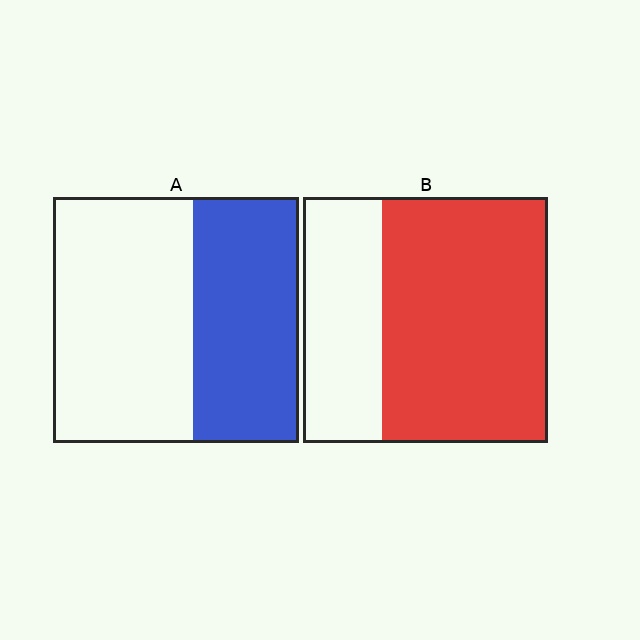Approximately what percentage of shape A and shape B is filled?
A is approximately 45% and B is approximately 70%.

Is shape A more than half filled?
No.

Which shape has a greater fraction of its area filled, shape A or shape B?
Shape B.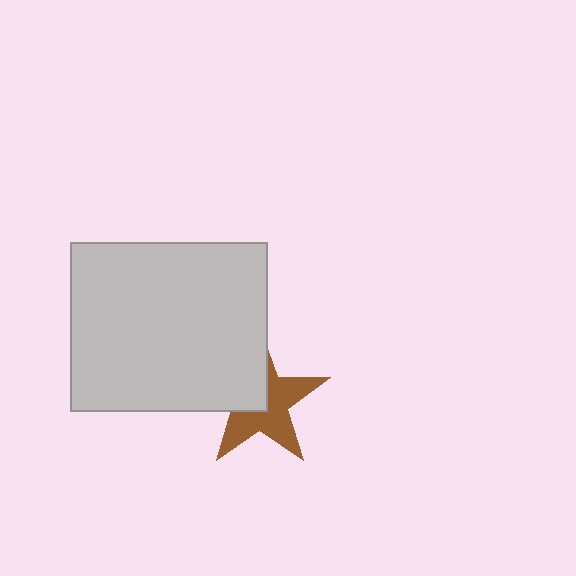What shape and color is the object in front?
The object in front is a light gray rectangle.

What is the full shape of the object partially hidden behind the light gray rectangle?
The partially hidden object is a brown star.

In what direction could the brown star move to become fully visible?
The brown star could move toward the lower-right. That would shift it out from behind the light gray rectangle entirely.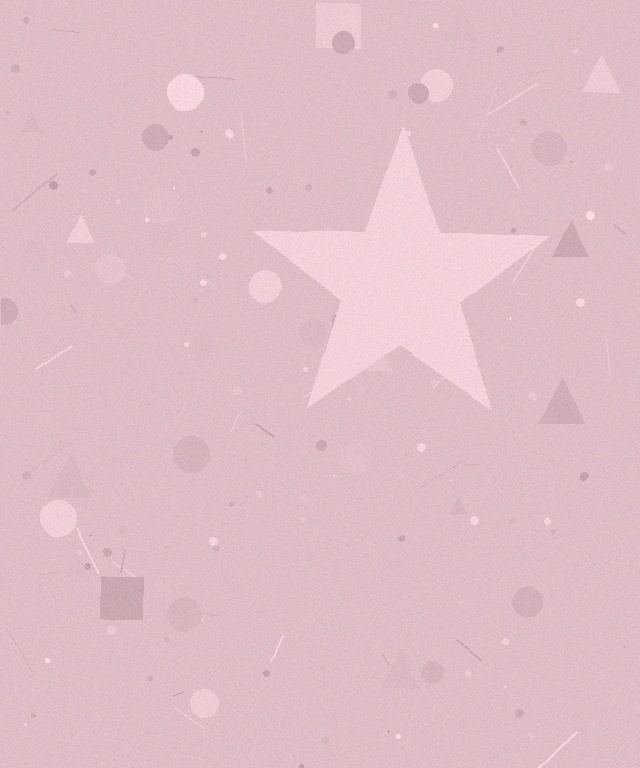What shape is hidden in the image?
A star is hidden in the image.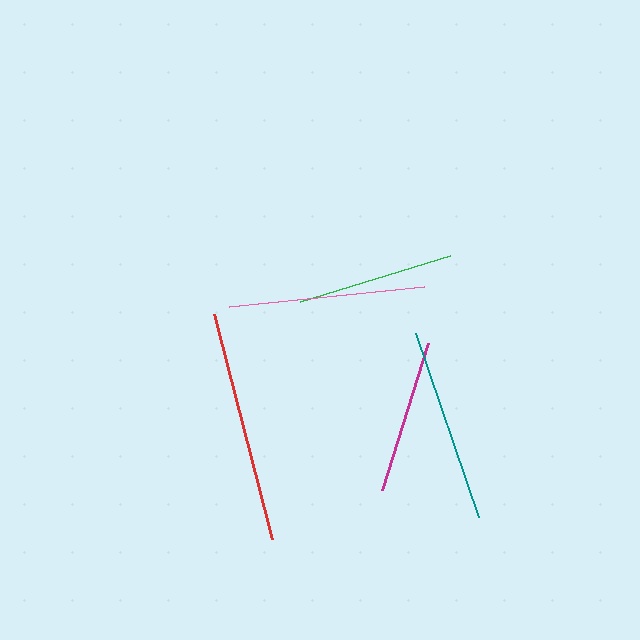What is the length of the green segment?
The green segment is approximately 157 pixels long.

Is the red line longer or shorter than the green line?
The red line is longer than the green line.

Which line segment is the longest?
The red line is the longest at approximately 233 pixels.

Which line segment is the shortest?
The magenta line is the shortest at approximately 153 pixels.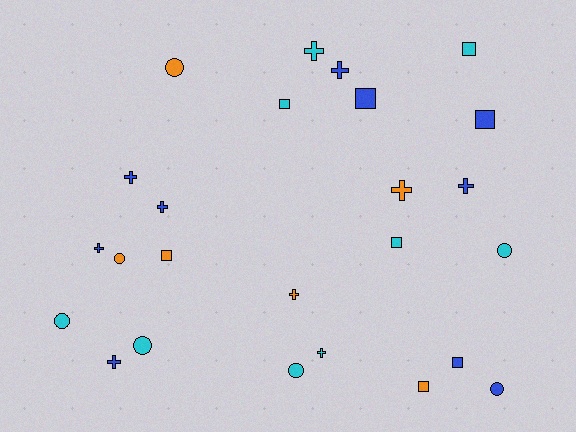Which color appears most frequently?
Blue, with 10 objects.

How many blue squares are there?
There are 3 blue squares.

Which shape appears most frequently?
Cross, with 10 objects.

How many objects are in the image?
There are 25 objects.